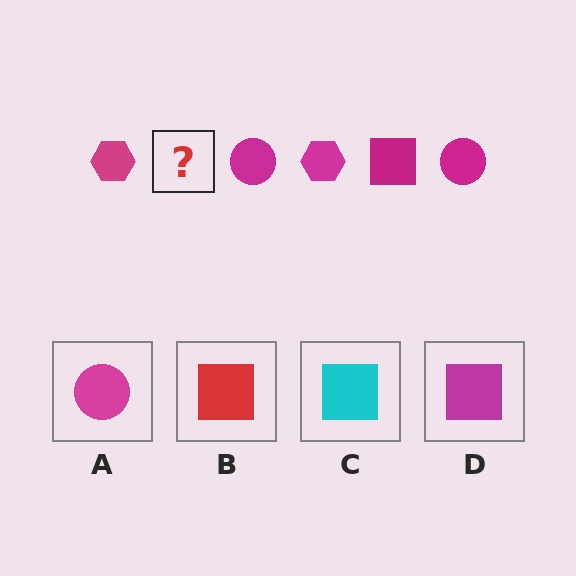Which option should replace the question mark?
Option D.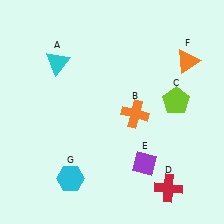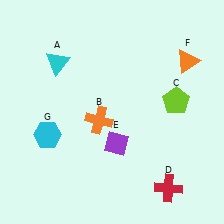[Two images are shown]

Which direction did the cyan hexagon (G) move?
The cyan hexagon (G) moved up.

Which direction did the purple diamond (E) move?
The purple diamond (E) moved left.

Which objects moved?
The objects that moved are: the orange cross (B), the purple diamond (E), the cyan hexagon (G).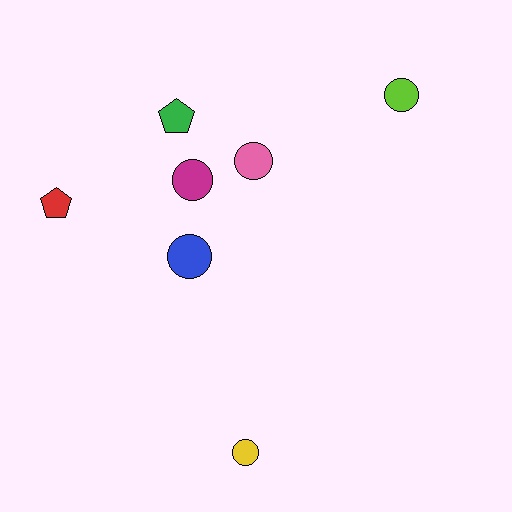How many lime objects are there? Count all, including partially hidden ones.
There is 1 lime object.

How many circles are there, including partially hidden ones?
There are 5 circles.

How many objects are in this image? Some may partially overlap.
There are 7 objects.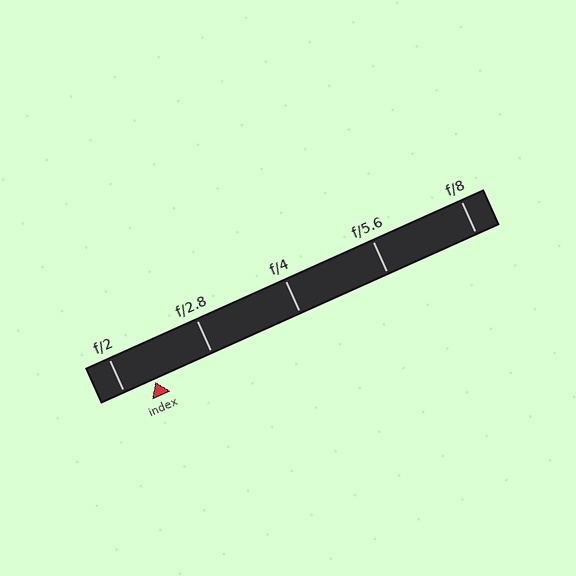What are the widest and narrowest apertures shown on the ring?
The widest aperture shown is f/2 and the narrowest is f/8.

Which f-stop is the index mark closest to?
The index mark is closest to f/2.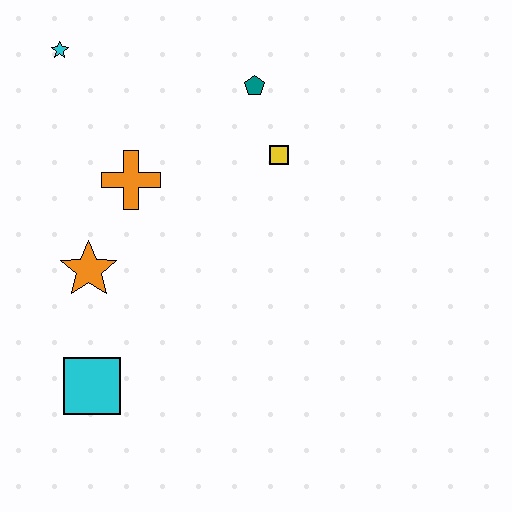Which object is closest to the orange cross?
The orange star is closest to the orange cross.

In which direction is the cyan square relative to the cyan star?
The cyan square is below the cyan star.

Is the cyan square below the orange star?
Yes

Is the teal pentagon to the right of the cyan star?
Yes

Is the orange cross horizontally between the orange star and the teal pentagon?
Yes